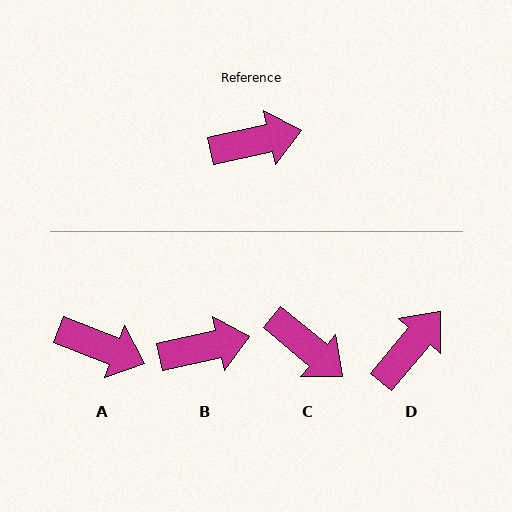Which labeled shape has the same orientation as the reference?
B.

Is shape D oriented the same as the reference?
No, it is off by about 37 degrees.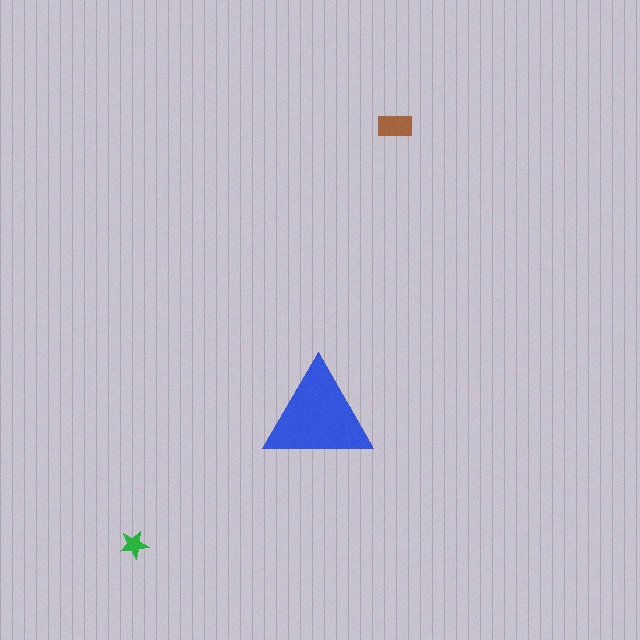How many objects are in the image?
There are 3 objects in the image.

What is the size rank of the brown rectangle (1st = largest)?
2nd.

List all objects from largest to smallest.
The blue triangle, the brown rectangle, the green star.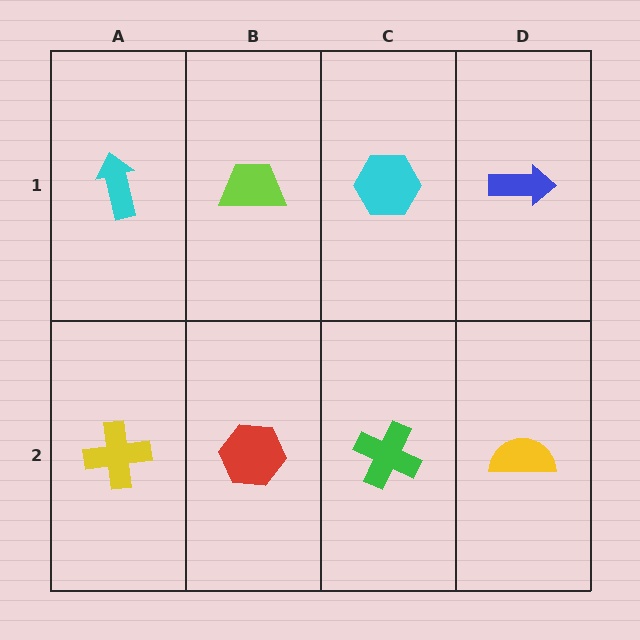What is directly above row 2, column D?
A blue arrow.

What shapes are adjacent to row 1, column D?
A yellow semicircle (row 2, column D), a cyan hexagon (row 1, column C).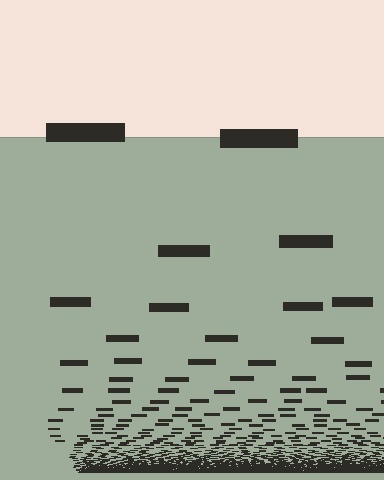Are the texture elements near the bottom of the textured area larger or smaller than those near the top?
Smaller. The gradient is inverted — elements near the bottom are smaller and denser.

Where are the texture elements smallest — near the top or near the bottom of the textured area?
Near the bottom.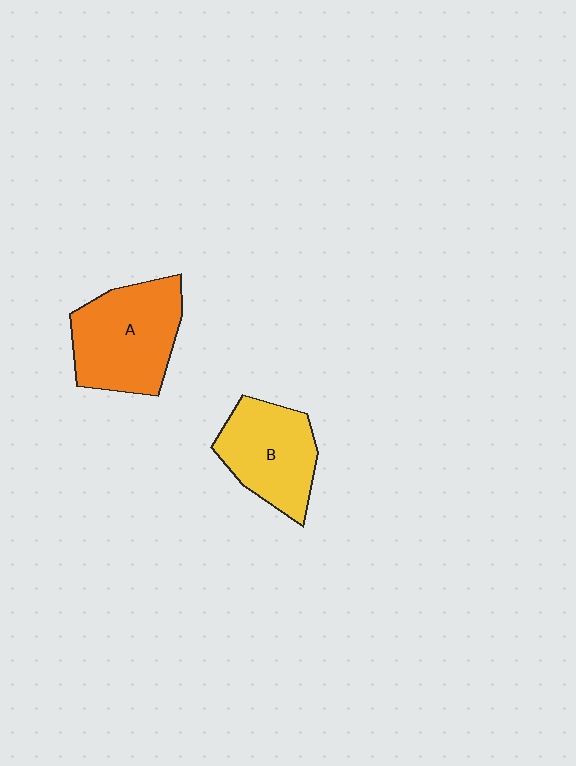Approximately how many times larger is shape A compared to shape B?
Approximately 1.2 times.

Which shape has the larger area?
Shape A (orange).